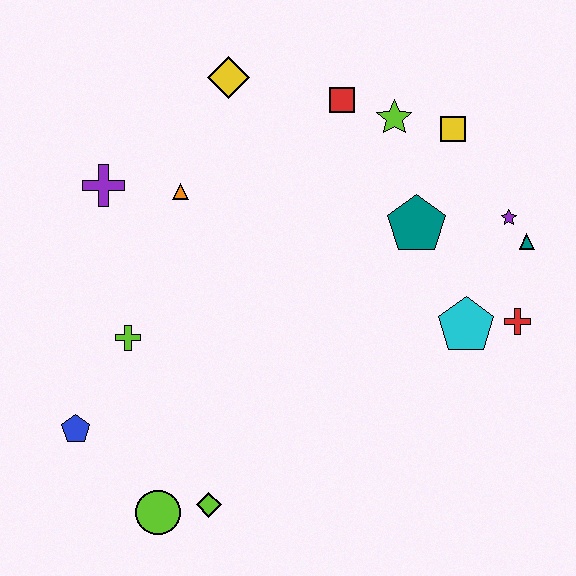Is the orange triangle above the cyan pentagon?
Yes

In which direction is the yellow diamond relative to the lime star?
The yellow diamond is to the left of the lime star.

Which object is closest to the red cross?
The cyan pentagon is closest to the red cross.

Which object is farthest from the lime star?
The lime circle is farthest from the lime star.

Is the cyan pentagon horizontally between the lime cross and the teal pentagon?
No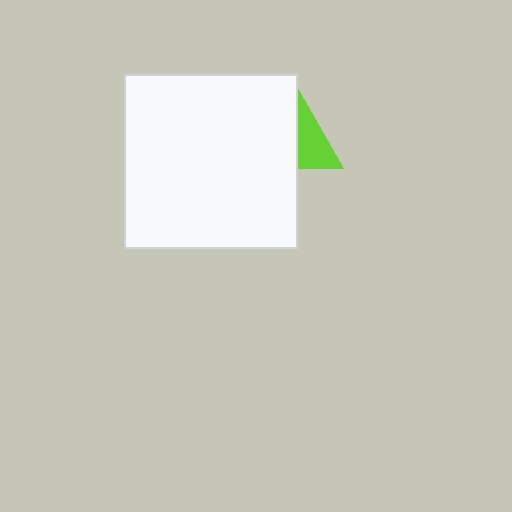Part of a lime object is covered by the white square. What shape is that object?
It is a triangle.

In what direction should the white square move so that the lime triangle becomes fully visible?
The white square should move left. That is the shortest direction to clear the overlap and leave the lime triangle fully visible.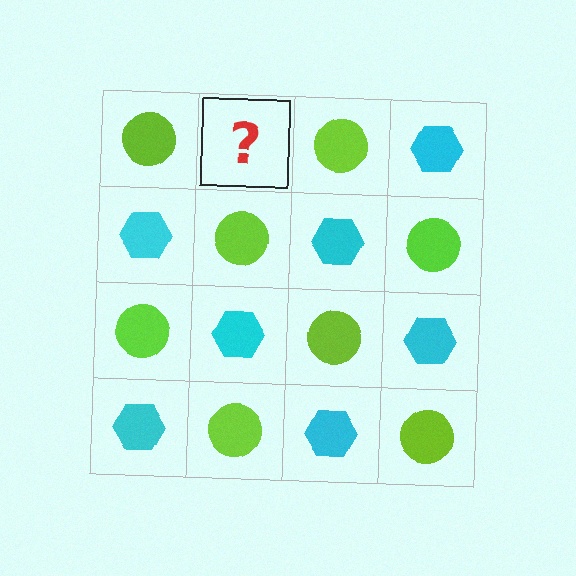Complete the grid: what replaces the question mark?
The question mark should be replaced with a cyan hexagon.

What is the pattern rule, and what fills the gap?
The rule is that it alternates lime circle and cyan hexagon in a checkerboard pattern. The gap should be filled with a cyan hexagon.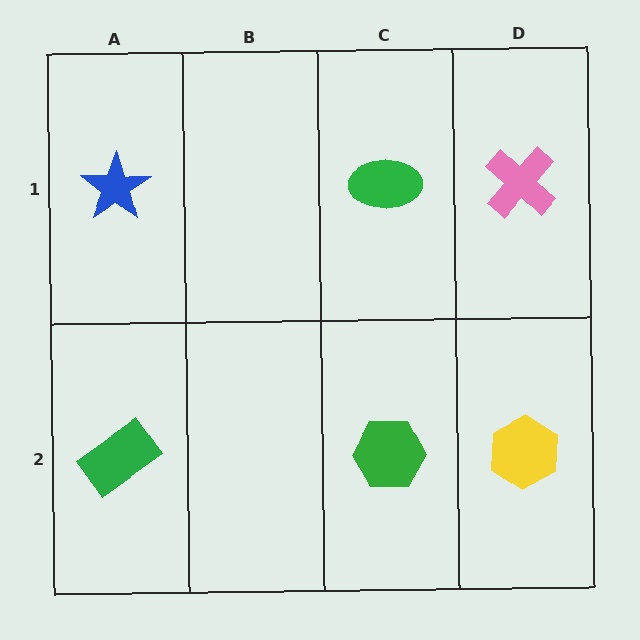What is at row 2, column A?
A green rectangle.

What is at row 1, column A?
A blue star.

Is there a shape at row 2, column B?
No, that cell is empty.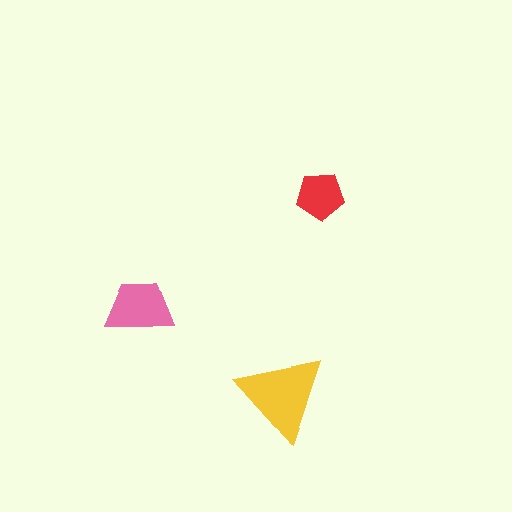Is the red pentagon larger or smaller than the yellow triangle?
Smaller.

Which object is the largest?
The yellow triangle.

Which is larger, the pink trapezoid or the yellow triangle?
The yellow triangle.